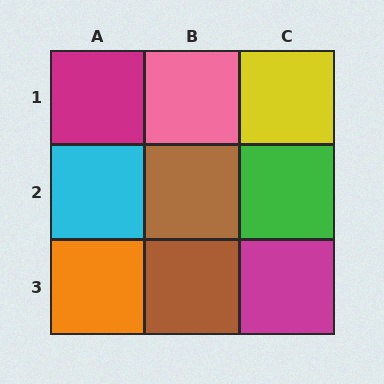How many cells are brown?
2 cells are brown.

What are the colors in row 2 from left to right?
Cyan, brown, green.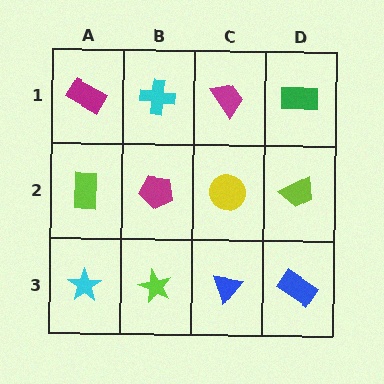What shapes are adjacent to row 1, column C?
A yellow circle (row 2, column C), a cyan cross (row 1, column B), a green rectangle (row 1, column D).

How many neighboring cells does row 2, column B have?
4.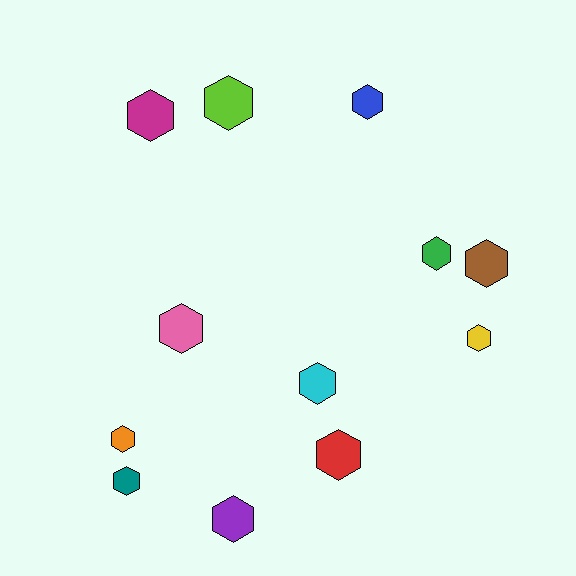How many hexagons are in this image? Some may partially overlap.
There are 12 hexagons.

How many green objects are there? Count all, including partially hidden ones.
There is 1 green object.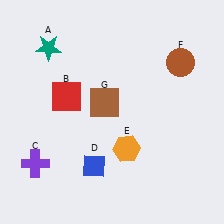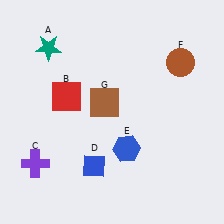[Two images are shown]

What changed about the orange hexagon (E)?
In Image 1, E is orange. In Image 2, it changed to blue.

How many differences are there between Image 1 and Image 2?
There is 1 difference between the two images.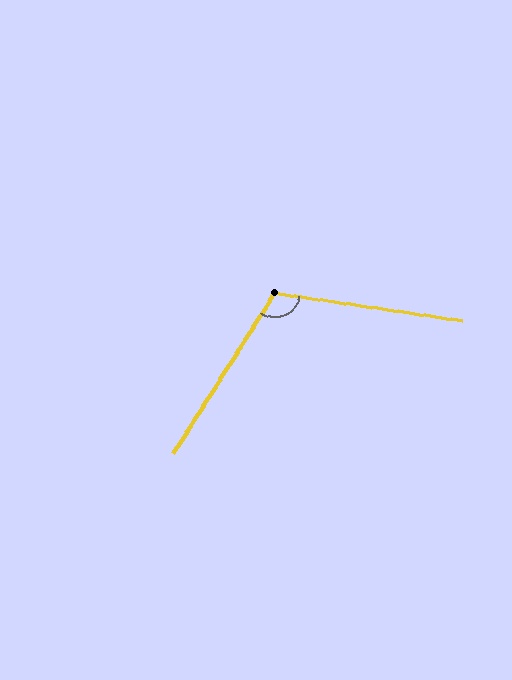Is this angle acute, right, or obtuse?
It is obtuse.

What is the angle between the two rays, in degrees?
Approximately 114 degrees.